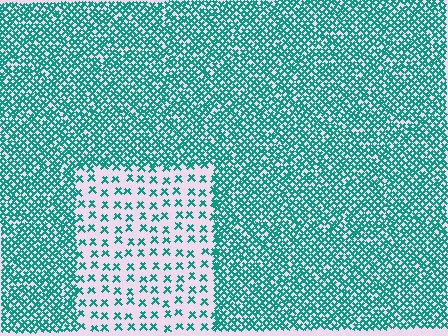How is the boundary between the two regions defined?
The boundary is defined by a change in element density (approximately 3.2x ratio). All elements are the same color, size, and shape.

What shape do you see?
I see a rectangle.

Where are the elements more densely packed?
The elements are more densely packed outside the rectangle boundary.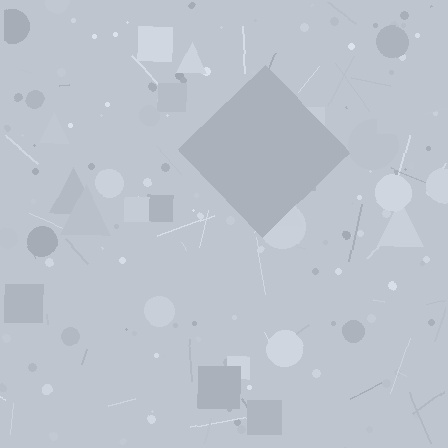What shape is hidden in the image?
A diamond is hidden in the image.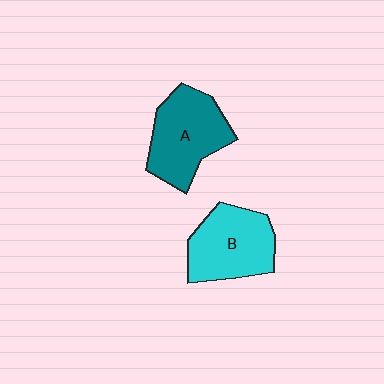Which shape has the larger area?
Shape A (teal).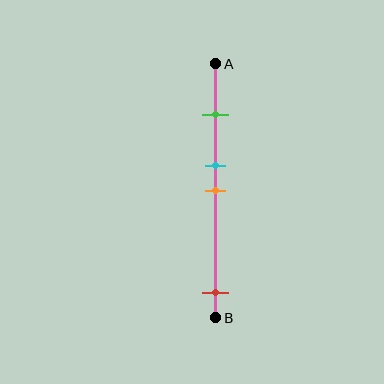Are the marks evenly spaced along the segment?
No, the marks are not evenly spaced.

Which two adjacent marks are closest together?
The cyan and orange marks are the closest adjacent pair.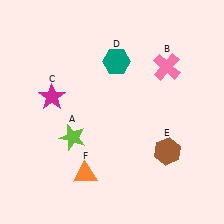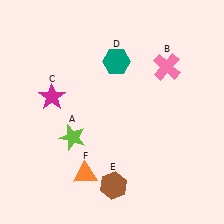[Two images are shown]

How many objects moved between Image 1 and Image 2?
1 object moved between the two images.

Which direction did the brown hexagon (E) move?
The brown hexagon (E) moved left.